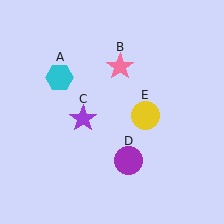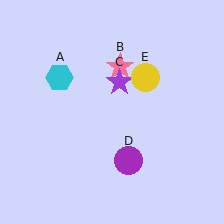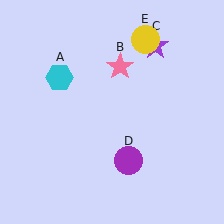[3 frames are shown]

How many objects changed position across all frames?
2 objects changed position: purple star (object C), yellow circle (object E).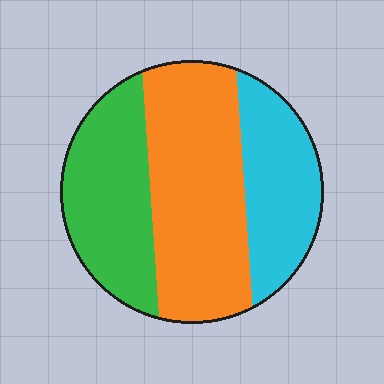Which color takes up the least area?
Cyan, at roughly 25%.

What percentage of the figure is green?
Green covers about 30% of the figure.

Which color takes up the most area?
Orange, at roughly 45%.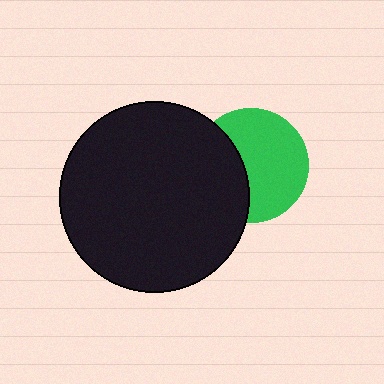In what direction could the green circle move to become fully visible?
The green circle could move right. That would shift it out from behind the black circle entirely.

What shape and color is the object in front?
The object in front is a black circle.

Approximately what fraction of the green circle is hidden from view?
Roughly 37% of the green circle is hidden behind the black circle.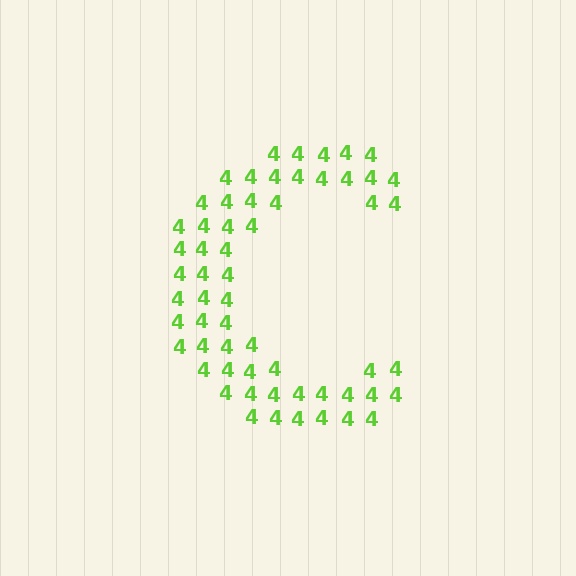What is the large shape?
The large shape is the letter C.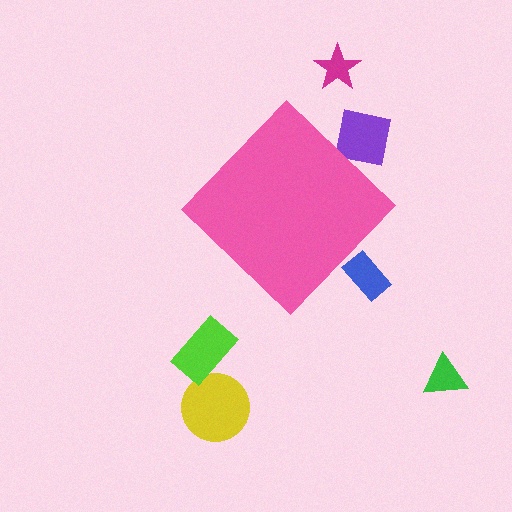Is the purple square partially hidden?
Yes, the purple square is partially hidden behind the pink diamond.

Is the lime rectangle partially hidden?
No, the lime rectangle is fully visible.